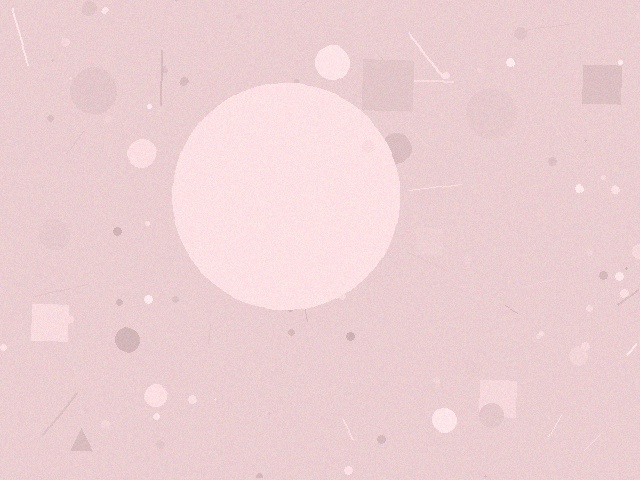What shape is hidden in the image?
A circle is hidden in the image.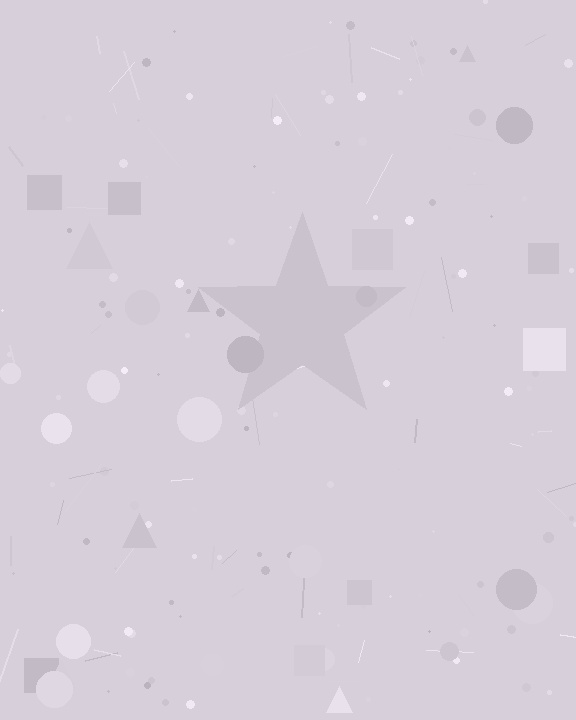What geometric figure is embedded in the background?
A star is embedded in the background.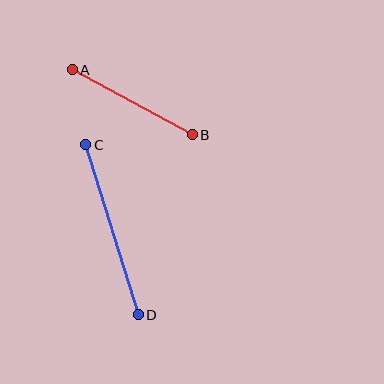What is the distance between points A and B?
The distance is approximately 137 pixels.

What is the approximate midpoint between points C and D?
The midpoint is at approximately (112, 230) pixels.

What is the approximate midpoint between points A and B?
The midpoint is at approximately (132, 102) pixels.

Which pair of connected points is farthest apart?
Points C and D are farthest apart.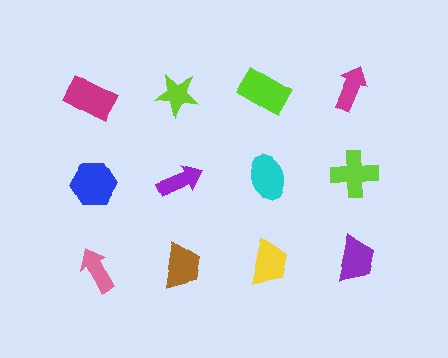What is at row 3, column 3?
A yellow trapezoid.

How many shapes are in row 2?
4 shapes.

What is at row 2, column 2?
A purple arrow.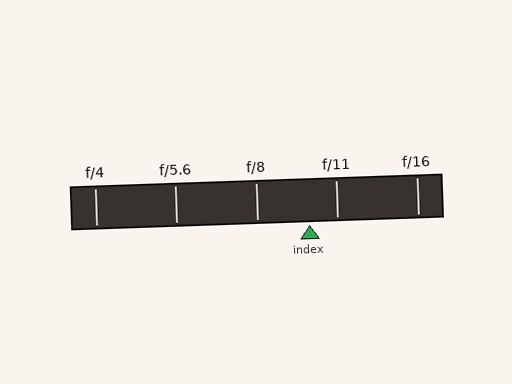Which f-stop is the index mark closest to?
The index mark is closest to f/11.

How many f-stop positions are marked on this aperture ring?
There are 5 f-stop positions marked.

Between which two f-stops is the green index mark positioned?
The index mark is between f/8 and f/11.